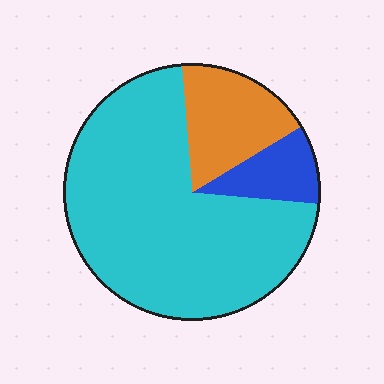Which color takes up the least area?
Blue, at roughly 10%.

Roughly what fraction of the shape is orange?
Orange takes up about one sixth (1/6) of the shape.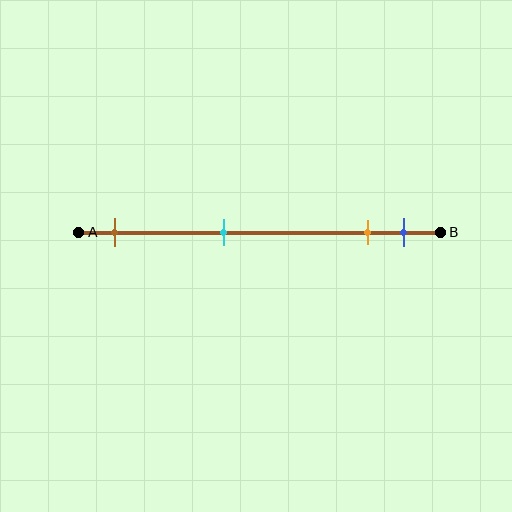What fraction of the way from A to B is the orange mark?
The orange mark is approximately 80% (0.8) of the way from A to B.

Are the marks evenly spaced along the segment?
No, the marks are not evenly spaced.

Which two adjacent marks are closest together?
The orange and blue marks are the closest adjacent pair.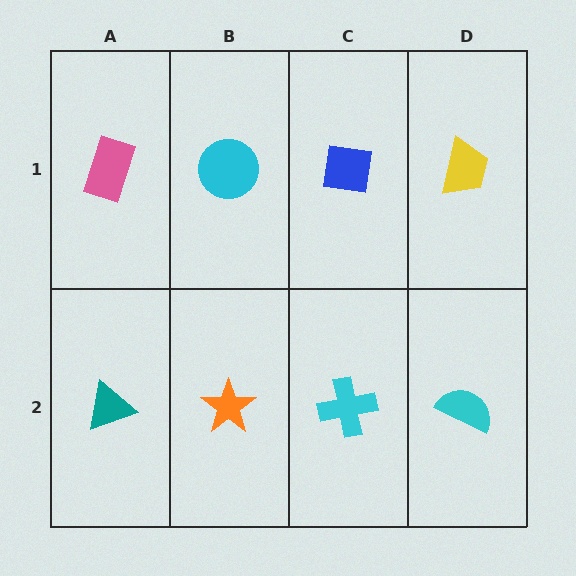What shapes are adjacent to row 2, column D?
A yellow trapezoid (row 1, column D), a cyan cross (row 2, column C).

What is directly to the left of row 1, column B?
A pink rectangle.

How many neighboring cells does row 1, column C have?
3.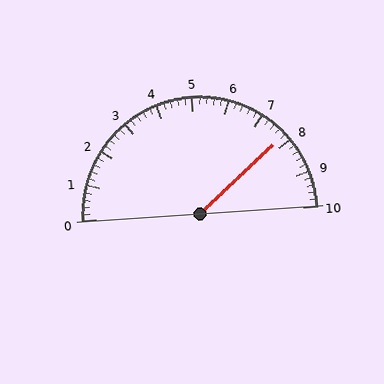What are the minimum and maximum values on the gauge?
The gauge ranges from 0 to 10.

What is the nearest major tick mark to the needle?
The nearest major tick mark is 8.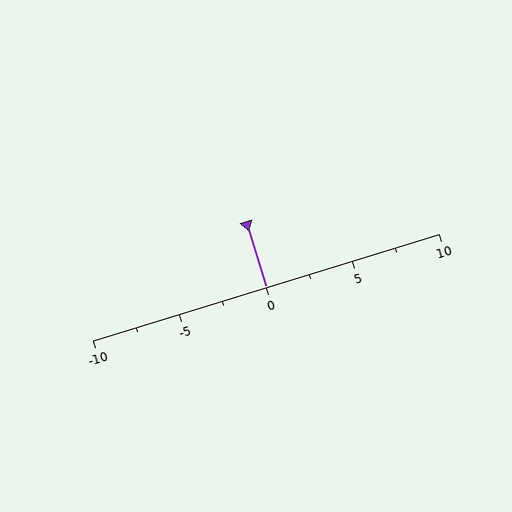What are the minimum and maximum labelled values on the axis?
The axis runs from -10 to 10.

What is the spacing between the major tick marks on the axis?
The major ticks are spaced 5 apart.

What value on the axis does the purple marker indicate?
The marker indicates approximately 0.